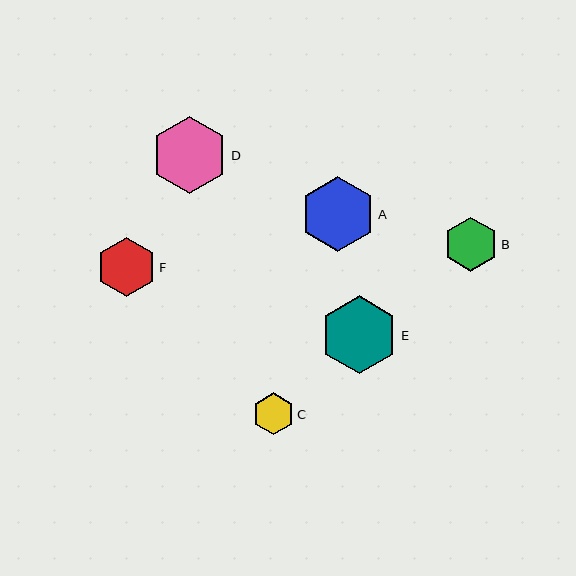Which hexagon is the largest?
Hexagon E is the largest with a size of approximately 78 pixels.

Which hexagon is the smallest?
Hexagon C is the smallest with a size of approximately 42 pixels.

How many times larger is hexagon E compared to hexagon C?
Hexagon E is approximately 1.9 times the size of hexagon C.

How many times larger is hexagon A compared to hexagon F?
Hexagon A is approximately 1.3 times the size of hexagon F.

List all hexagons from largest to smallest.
From largest to smallest: E, D, A, F, B, C.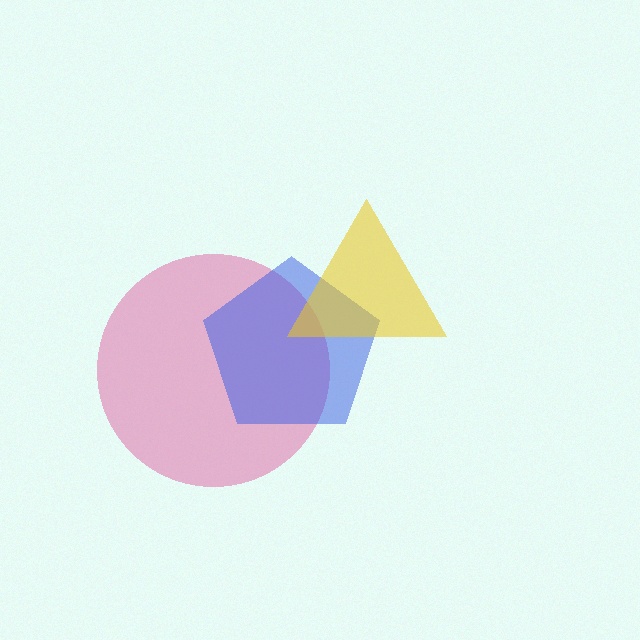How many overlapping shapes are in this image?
There are 3 overlapping shapes in the image.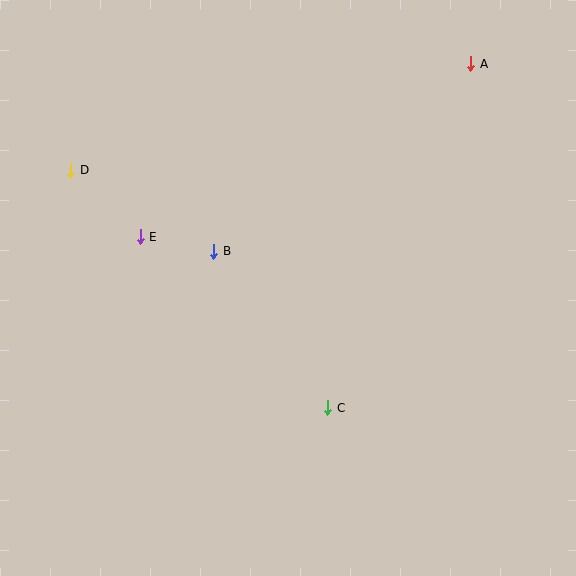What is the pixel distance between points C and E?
The distance between C and E is 254 pixels.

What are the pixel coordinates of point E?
Point E is at (140, 237).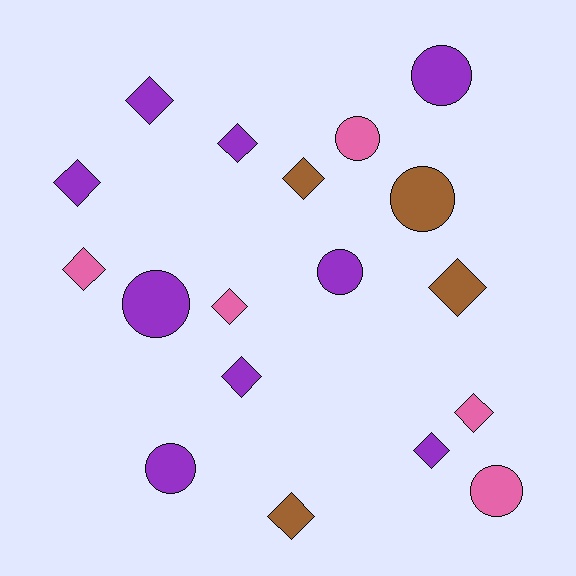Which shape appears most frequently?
Diamond, with 11 objects.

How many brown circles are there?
There is 1 brown circle.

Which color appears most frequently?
Purple, with 9 objects.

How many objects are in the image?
There are 18 objects.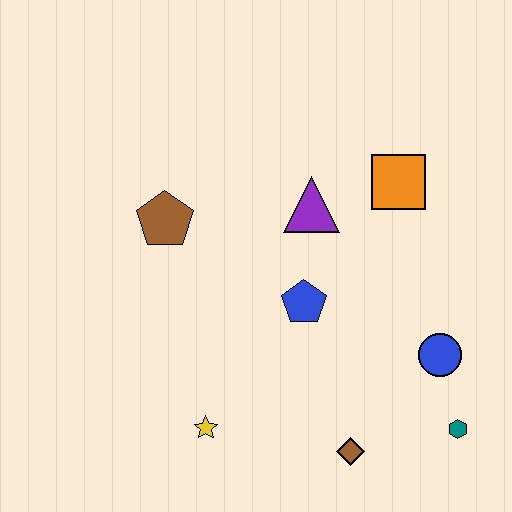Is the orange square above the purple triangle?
Yes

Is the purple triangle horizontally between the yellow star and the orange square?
Yes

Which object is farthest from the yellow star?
The orange square is farthest from the yellow star.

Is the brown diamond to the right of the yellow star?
Yes